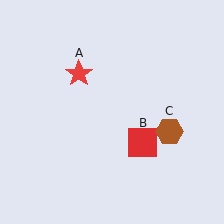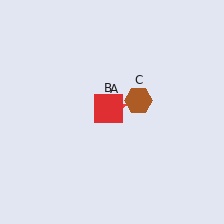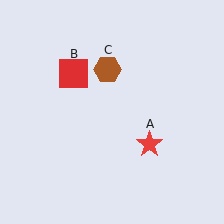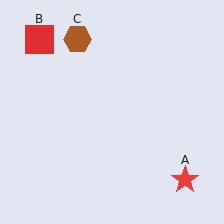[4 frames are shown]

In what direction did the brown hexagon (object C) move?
The brown hexagon (object C) moved up and to the left.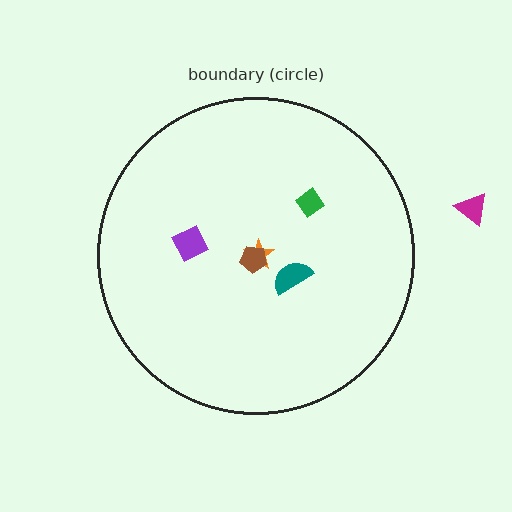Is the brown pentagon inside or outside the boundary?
Inside.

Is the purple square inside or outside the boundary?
Inside.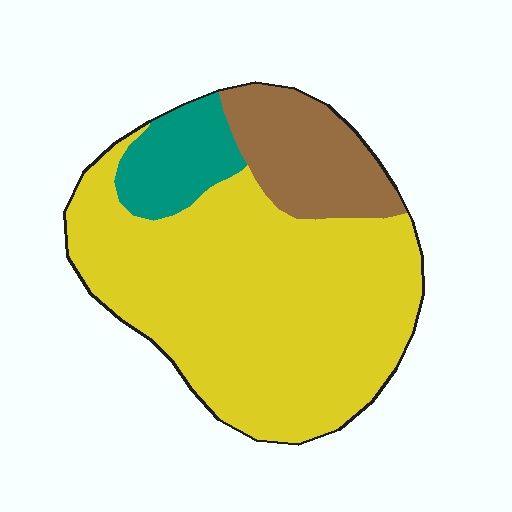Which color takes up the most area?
Yellow, at roughly 70%.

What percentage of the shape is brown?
Brown takes up about one sixth (1/6) of the shape.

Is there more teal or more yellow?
Yellow.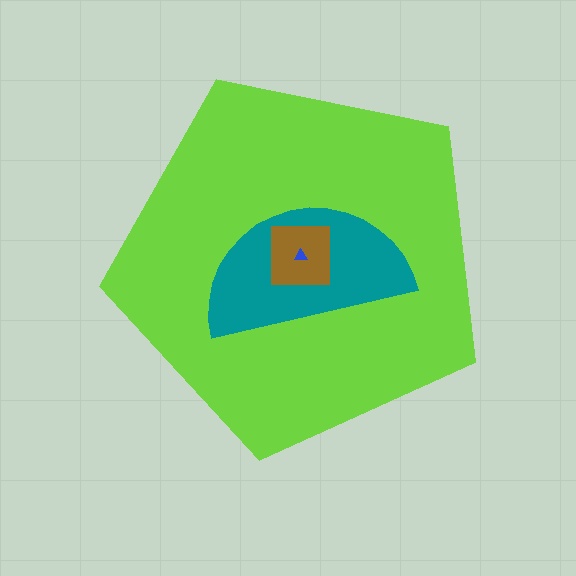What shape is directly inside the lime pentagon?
The teal semicircle.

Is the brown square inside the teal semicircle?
Yes.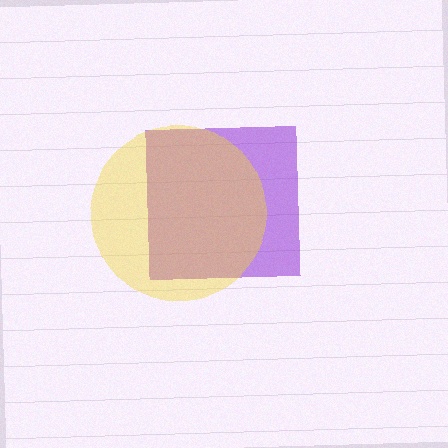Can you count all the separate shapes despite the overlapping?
Yes, there are 2 separate shapes.